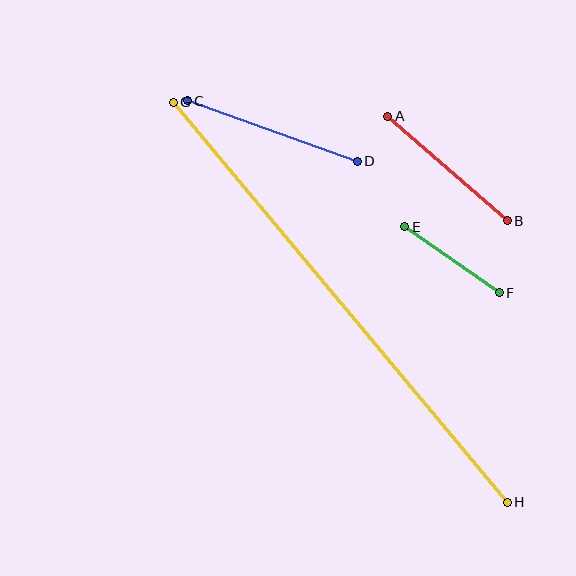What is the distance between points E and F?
The distance is approximately 115 pixels.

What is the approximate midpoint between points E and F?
The midpoint is at approximately (452, 260) pixels.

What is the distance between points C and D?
The distance is approximately 181 pixels.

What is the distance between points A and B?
The distance is approximately 159 pixels.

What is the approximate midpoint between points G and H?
The midpoint is at approximately (340, 302) pixels.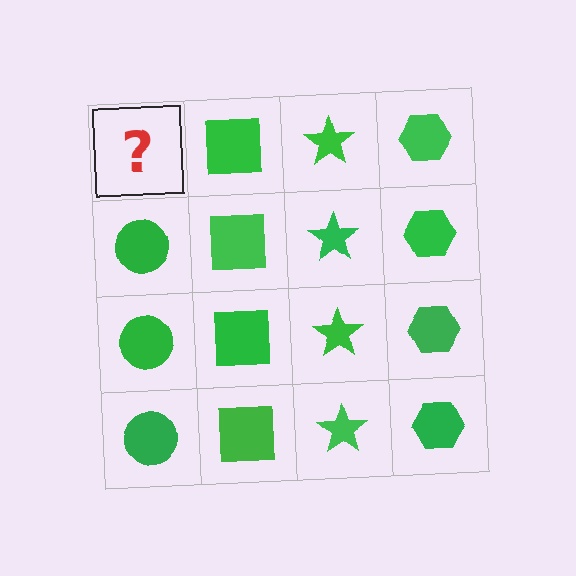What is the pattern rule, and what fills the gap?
The rule is that each column has a consistent shape. The gap should be filled with a green circle.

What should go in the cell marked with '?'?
The missing cell should contain a green circle.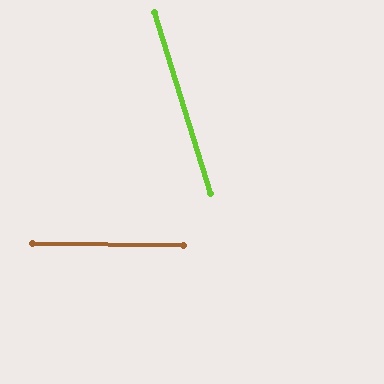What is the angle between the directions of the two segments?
Approximately 72 degrees.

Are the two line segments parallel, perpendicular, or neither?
Neither parallel nor perpendicular — they differ by about 72°.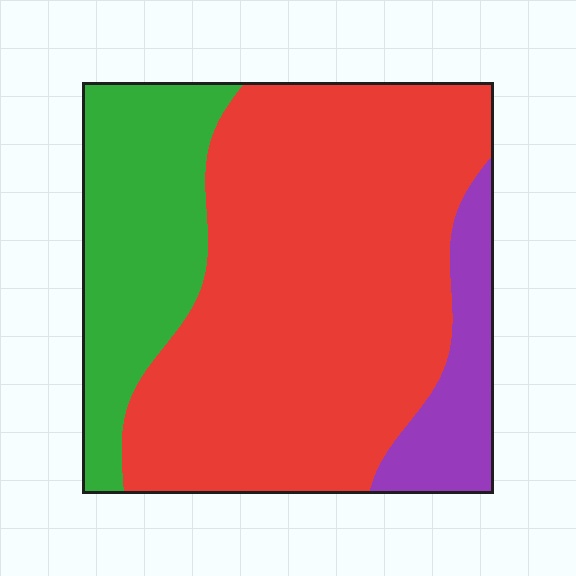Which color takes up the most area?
Red, at roughly 65%.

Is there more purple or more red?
Red.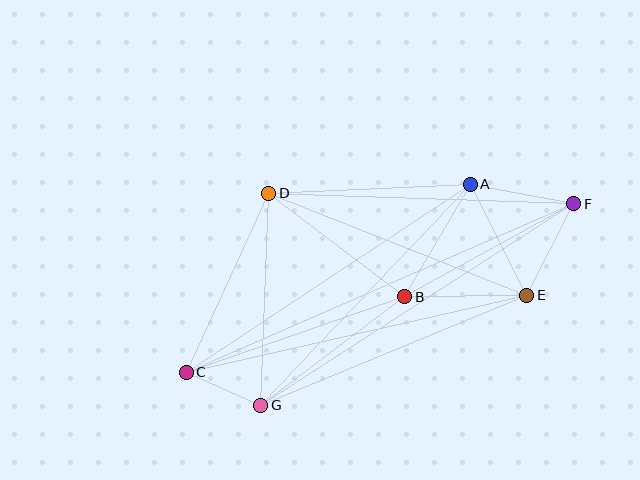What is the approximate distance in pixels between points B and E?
The distance between B and E is approximately 122 pixels.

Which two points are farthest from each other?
Points C and F are farthest from each other.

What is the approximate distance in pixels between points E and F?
The distance between E and F is approximately 103 pixels.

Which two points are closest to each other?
Points C and G are closest to each other.